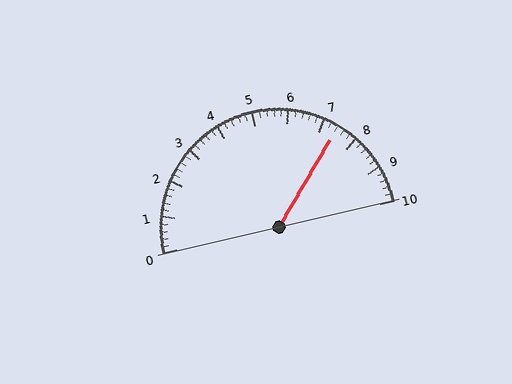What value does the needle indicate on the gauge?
The needle indicates approximately 7.4.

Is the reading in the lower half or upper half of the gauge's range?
The reading is in the upper half of the range (0 to 10).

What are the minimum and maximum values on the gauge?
The gauge ranges from 0 to 10.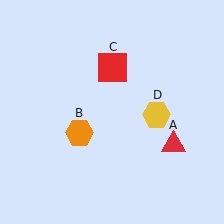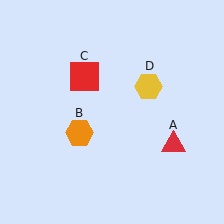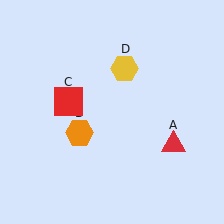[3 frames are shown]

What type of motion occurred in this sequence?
The red square (object C), yellow hexagon (object D) rotated counterclockwise around the center of the scene.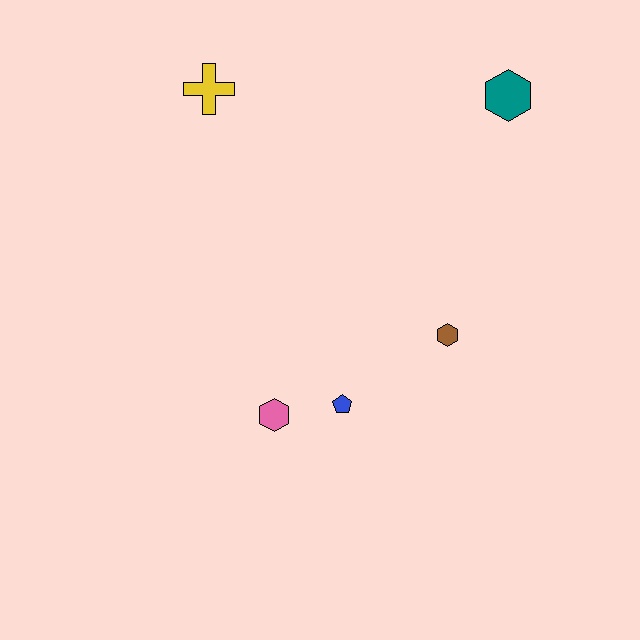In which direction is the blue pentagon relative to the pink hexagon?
The blue pentagon is to the right of the pink hexagon.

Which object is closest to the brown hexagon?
The blue pentagon is closest to the brown hexagon.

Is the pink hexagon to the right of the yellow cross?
Yes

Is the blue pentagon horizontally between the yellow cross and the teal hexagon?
Yes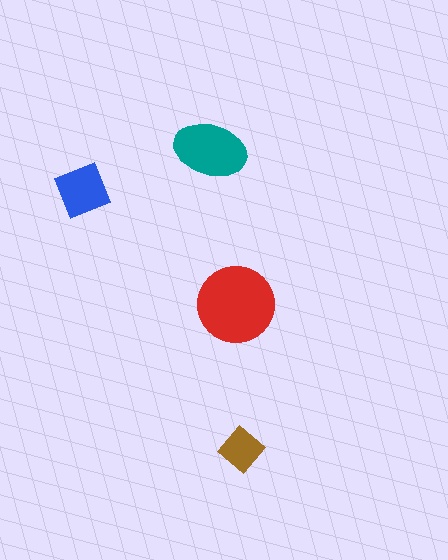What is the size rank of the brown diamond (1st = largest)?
4th.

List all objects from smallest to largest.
The brown diamond, the blue square, the teal ellipse, the red circle.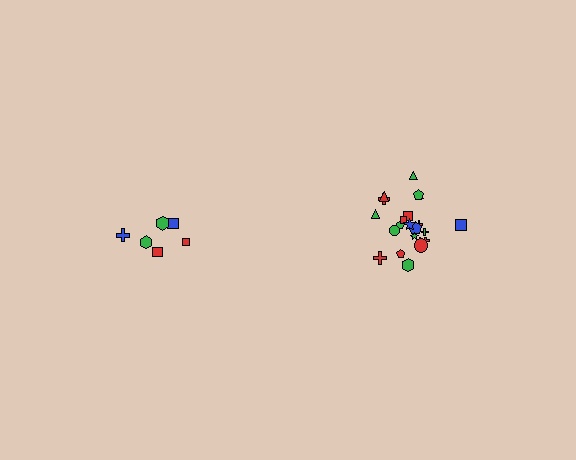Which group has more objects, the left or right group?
The right group.